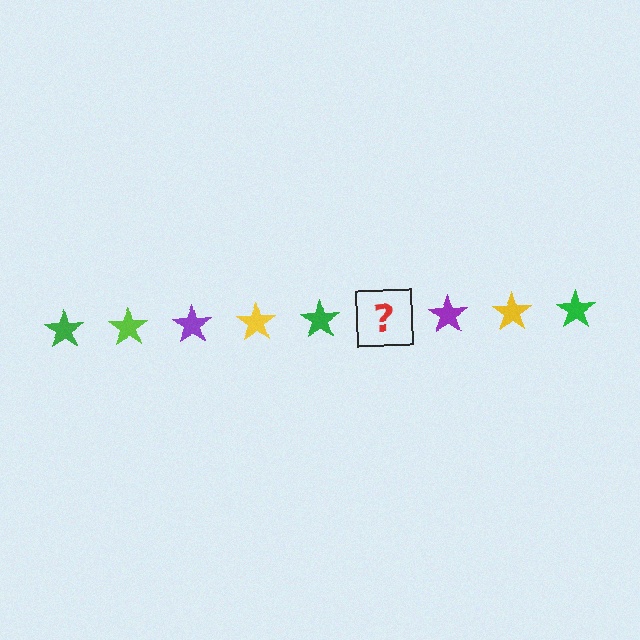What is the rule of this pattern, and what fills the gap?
The rule is that the pattern cycles through green, lime, purple, yellow stars. The gap should be filled with a lime star.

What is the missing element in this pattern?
The missing element is a lime star.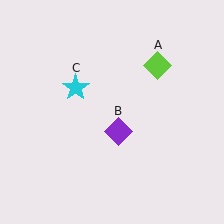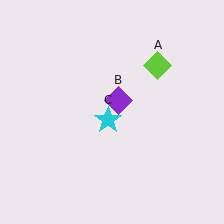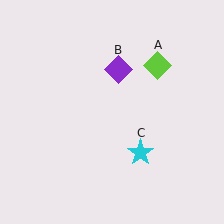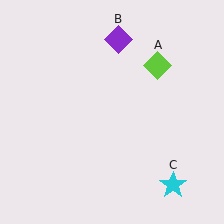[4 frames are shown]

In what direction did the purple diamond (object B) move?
The purple diamond (object B) moved up.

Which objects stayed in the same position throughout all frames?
Lime diamond (object A) remained stationary.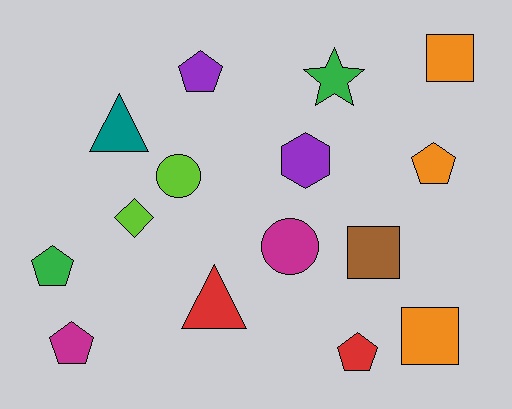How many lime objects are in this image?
There are 2 lime objects.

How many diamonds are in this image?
There is 1 diamond.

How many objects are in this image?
There are 15 objects.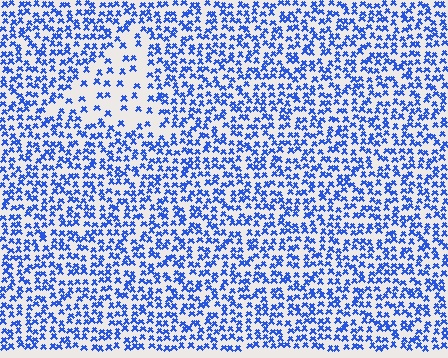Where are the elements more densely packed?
The elements are more densely packed outside the triangle boundary.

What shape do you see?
I see a triangle.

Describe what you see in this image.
The image contains small blue elements arranged at two different densities. A triangle-shaped region is visible where the elements are less densely packed than the surrounding area.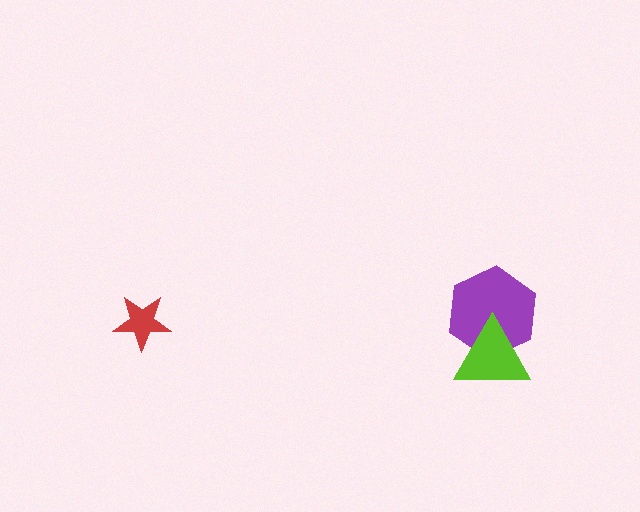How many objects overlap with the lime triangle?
1 object overlaps with the lime triangle.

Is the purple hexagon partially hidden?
Yes, it is partially covered by another shape.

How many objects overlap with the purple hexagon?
1 object overlaps with the purple hexagon.